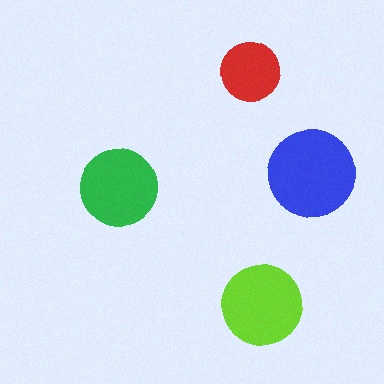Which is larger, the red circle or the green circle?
The green one.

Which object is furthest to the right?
The blue circle is rightmost.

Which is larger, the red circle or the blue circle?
The blue one.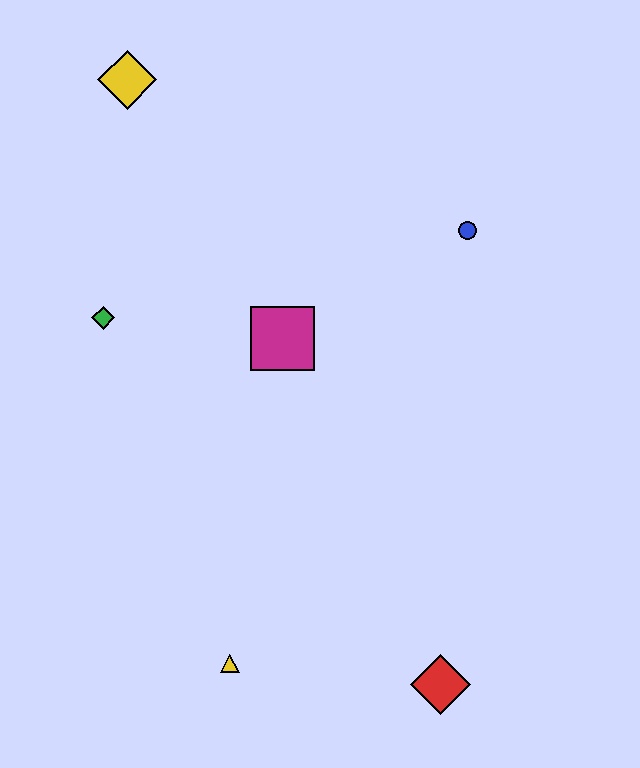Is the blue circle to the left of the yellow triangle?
No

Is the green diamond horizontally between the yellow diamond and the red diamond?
No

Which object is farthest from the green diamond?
The red diamond is farthest from the green diamond.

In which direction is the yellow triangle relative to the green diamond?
The yellow triangle is below the green diamond.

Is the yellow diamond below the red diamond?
No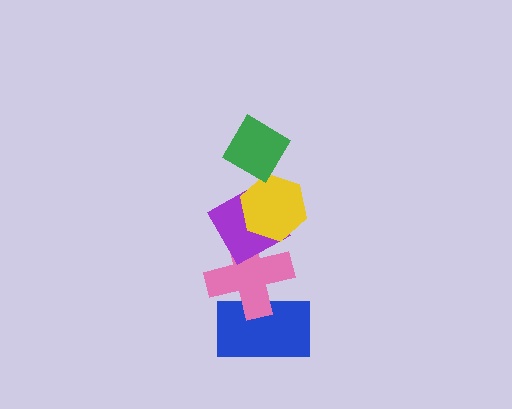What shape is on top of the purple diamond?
The yellow hexagon is on top of the purple diamond.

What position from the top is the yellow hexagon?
The yellow hexagon is 2nd from the top.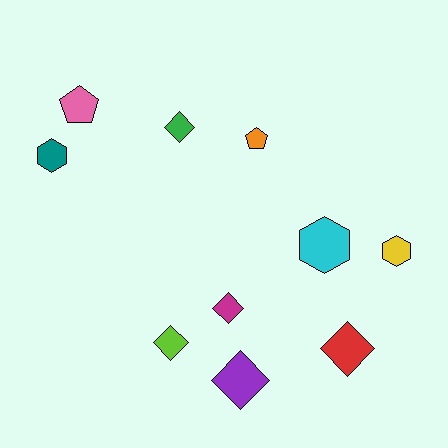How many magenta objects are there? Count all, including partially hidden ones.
There is 1 magenta object.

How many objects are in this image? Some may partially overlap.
There are 10 objects.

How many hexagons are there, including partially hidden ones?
There are 3 hexagons.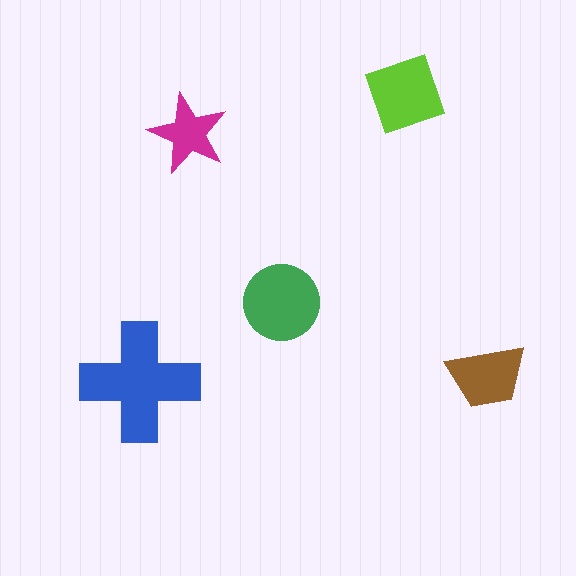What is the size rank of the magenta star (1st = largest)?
5th.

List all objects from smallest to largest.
The magenta star, the brown trapezoid, the lime square, the green circle, the blue cross.